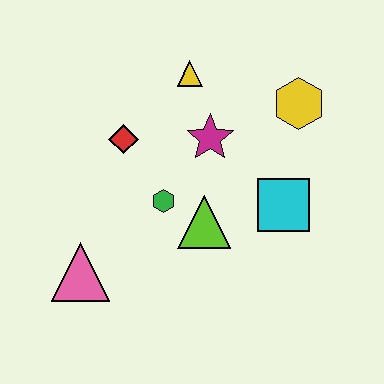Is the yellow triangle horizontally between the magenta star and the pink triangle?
Yes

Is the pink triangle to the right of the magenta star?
No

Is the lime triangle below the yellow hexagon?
Yes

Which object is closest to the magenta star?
The yellow triangle is closest to the magenta star.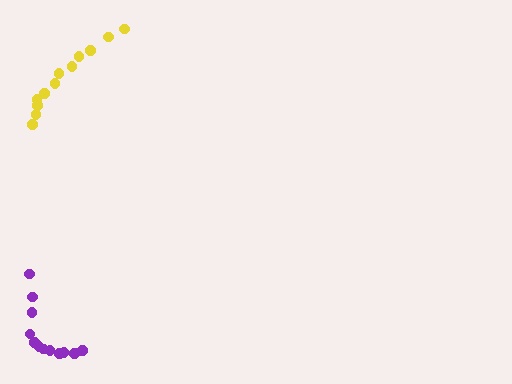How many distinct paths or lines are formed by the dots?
There are 2 distinct paths.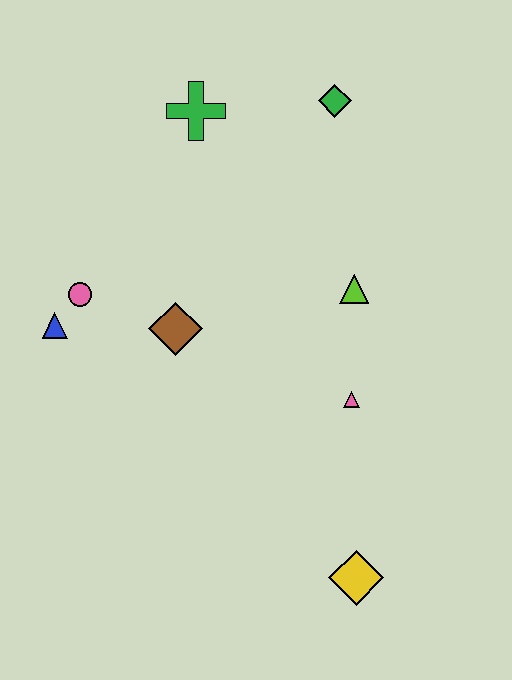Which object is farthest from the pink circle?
The yellow diamond is farthest from the pink circle.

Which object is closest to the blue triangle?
The pink circle is closest to the blue triangle.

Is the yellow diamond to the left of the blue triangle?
No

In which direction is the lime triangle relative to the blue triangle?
The lime triangle is to the right of the blue triangle.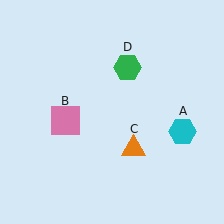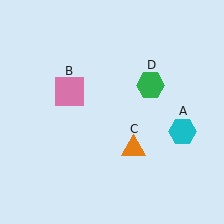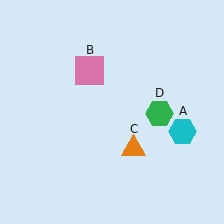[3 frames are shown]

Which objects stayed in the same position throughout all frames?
Cyan hexagon (object A) and orange triangle (object C) remained stationary.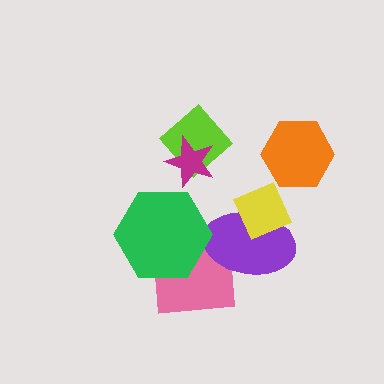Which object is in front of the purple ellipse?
The yellow diamond is in front of the purple ellipse.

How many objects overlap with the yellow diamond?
1 object overlaps with the yellow diamond.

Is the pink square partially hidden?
Yes, it is partially covered by another shape.